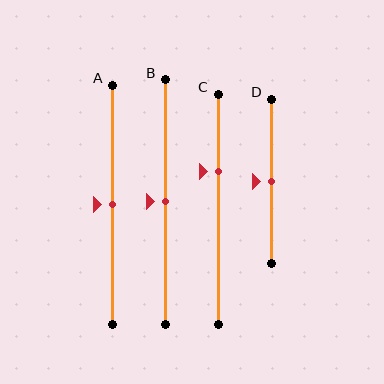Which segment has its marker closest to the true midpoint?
Segment A has its marker closest to the true midpoint.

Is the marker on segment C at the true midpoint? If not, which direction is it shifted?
No, the marker on segment C is shifted upward by about 16% of the segment length.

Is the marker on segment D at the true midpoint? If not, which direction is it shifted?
Yes, the marker on segment D is at the true midpoint.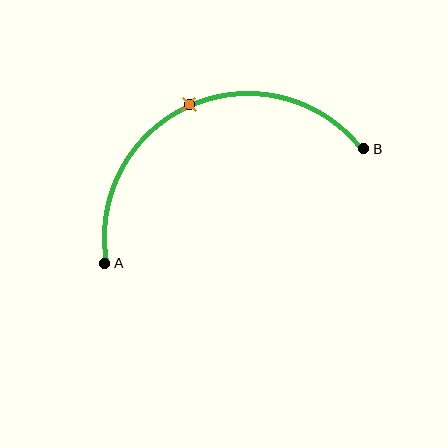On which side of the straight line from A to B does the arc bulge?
The arc bulges above the straight line connecting A and B.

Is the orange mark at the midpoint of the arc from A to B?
Yes. The orange mark lies on the arc at equal arc-length from both A and B — it is the arc midpoint.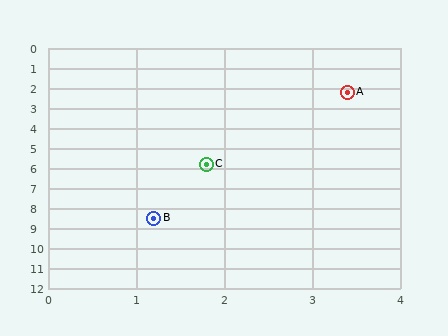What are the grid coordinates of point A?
Point A is at approximately (3.4, 2.2).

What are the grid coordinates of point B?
Point B is at approximately (1.2, 8.5).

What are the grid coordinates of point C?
Point C is at approximately (1.8, 5.8).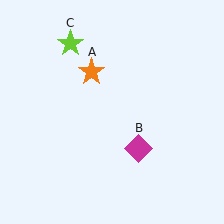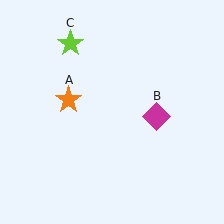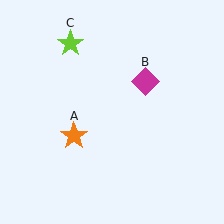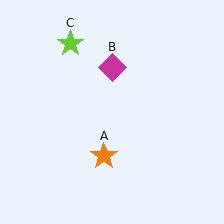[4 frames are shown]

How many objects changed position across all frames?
2 objects changed position: orange star (object A), magenta diamond (object B).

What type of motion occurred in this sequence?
The orange star (object A), magenta diamond (object B) rotated counterclockwise around the center of the scene.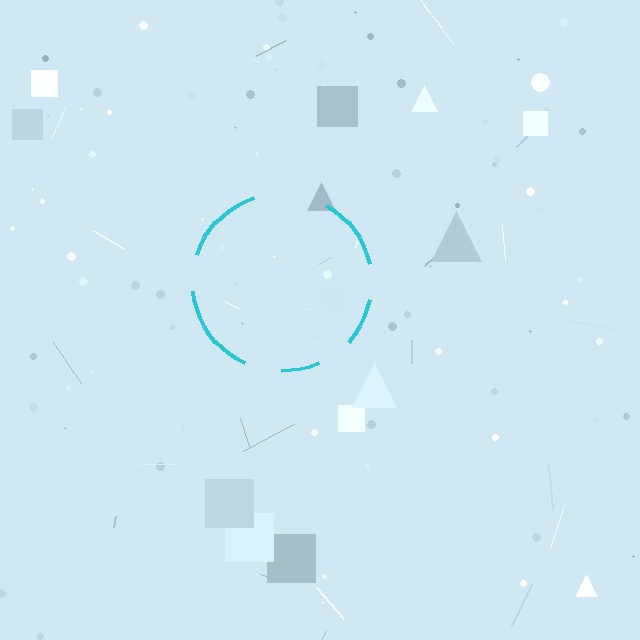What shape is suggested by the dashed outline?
The dashed outline suggests a circle.